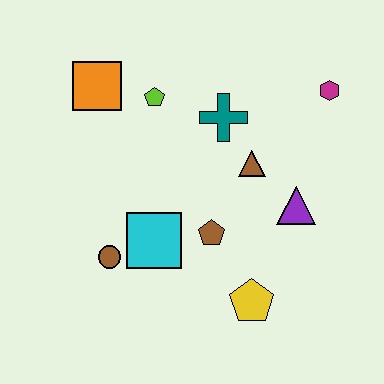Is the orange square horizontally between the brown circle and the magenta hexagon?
No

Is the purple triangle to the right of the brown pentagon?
Yes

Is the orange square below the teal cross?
No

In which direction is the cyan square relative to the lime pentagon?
The cyan square is below the lime pentagon.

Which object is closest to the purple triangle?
The brown triangle is closest to the purple triangle.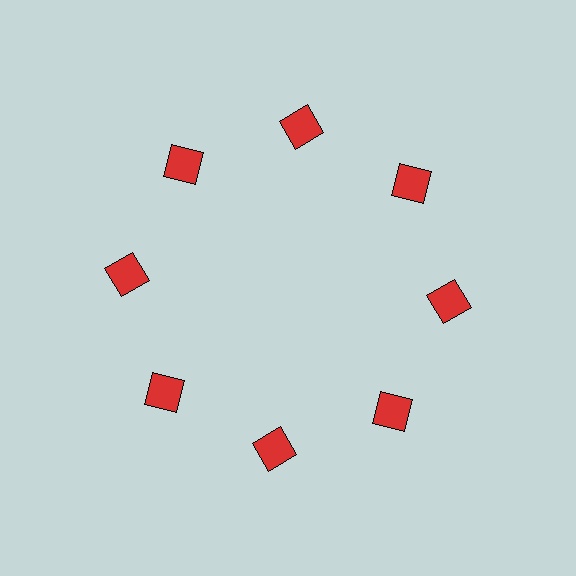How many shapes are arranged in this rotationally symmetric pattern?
There are 8 shapes, arranged in 8 groups of 1.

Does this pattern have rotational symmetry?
Yes, this pattern has 8-fold rotational symmetry. It looks the same after rotating 45 degrees around the center.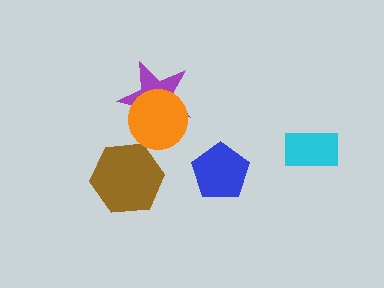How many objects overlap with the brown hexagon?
0 objects overlap with the brown hexagon.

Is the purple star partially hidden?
Yes, it is partially covered by another shape.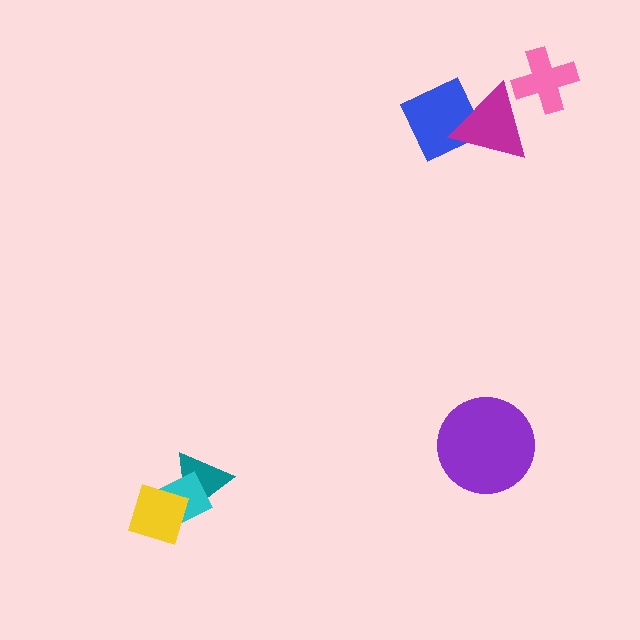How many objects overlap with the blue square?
1 object overlaps with the blue square.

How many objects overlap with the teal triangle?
2 objects overlap with the teal triangle.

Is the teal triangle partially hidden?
Yes, it is partially covered by another shape.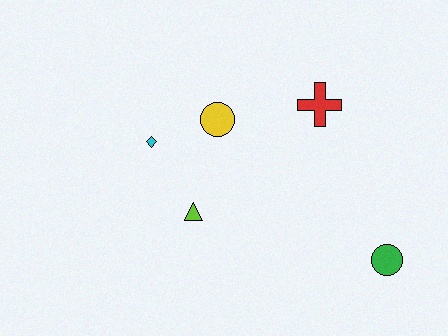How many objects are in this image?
There are 5 objects.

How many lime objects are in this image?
There is 1 lime object.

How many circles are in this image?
There are 2 circles.